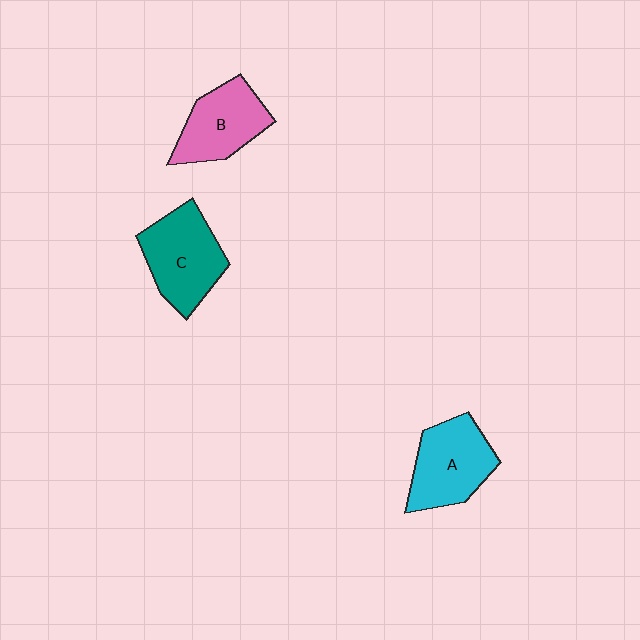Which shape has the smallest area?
Shape B (pink).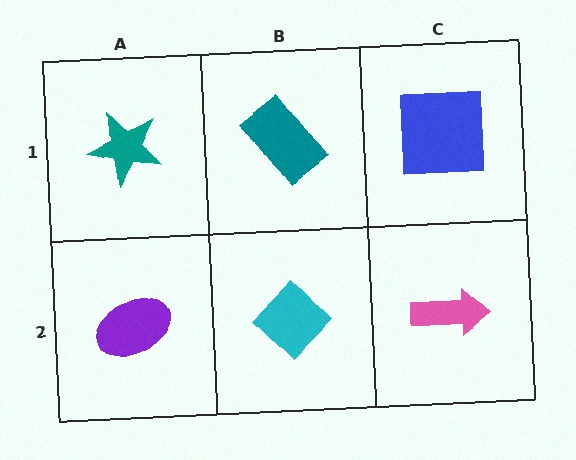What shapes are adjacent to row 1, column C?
A pink arrow (row 2, column C), a teal rectangle (row 1, column B).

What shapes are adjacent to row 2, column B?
A teal rectangle (row 1, column B), a purple ellipse (row 2, column A), a pink arrow (row 2, column C).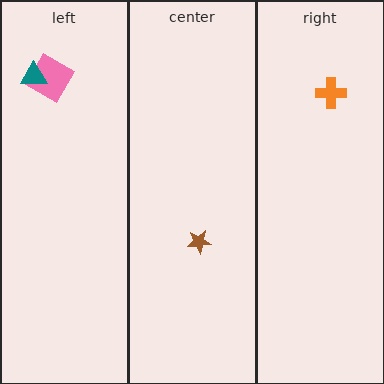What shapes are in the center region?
The brown star.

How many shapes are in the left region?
2.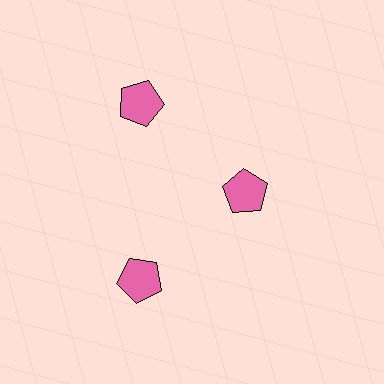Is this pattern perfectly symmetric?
No. The 3 pink pentagons are arranged in a ring, but one element near the 3 o'clock position is pulled inward toward the center, breaking the 3-fold rotational symmetry.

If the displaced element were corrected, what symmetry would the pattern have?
It would have 3-fold rotational symmetry — the pattern would map onto itself every 120 degrees.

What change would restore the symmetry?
The symmetry would be restored by moving it outward, back onto the ring so that all 3 pentagons sit at equal angles and equal distance from the center.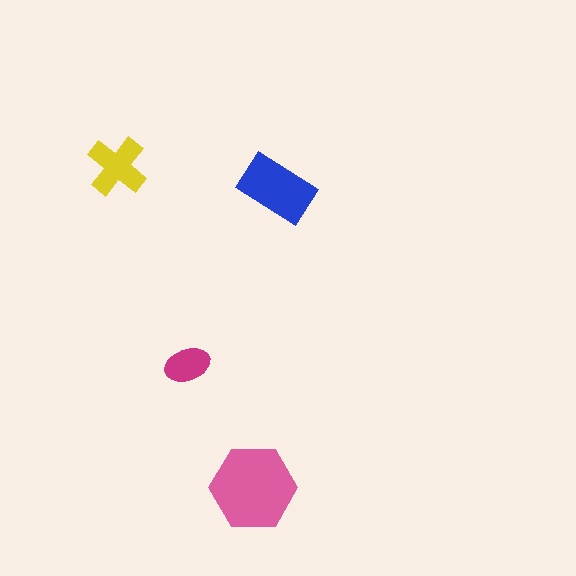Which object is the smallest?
The magenta ellipse.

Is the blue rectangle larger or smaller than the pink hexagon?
Smaller.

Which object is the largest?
The pink hexagon.